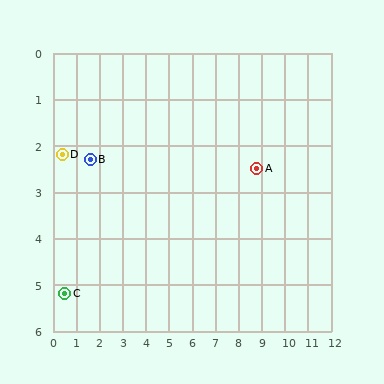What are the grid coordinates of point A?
Point A is at approximately (8.8, 2.5).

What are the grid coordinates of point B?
Point B is at approximately (1.6, 2.3).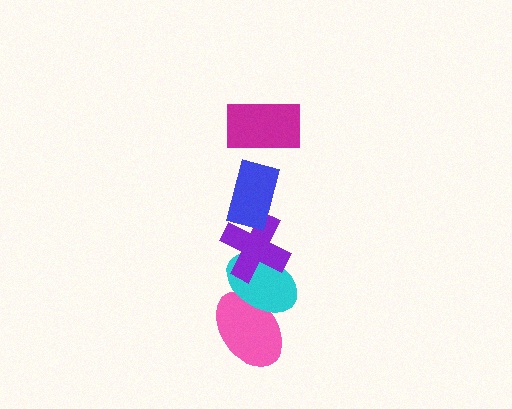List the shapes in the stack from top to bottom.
From top to bottom: the magenta rectangle, the blue rectangle, the purple cross, the cyan ellipse, the pink ellipse.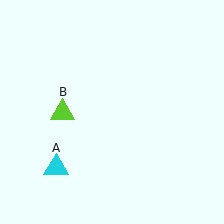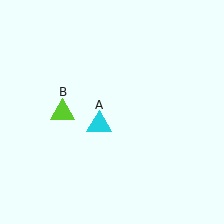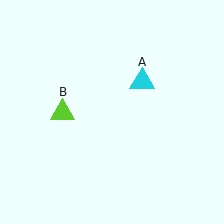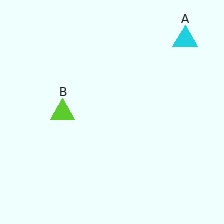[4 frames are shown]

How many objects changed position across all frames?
1 object changed position: cyan triangle (object A).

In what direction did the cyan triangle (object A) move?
The cyan triangle (object A) moved up and to the right.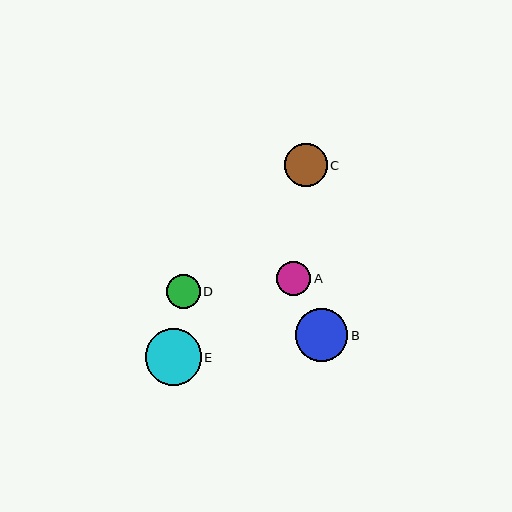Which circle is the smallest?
Circle A is the smallest with a size of approximately 34 pixels.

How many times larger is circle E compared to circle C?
Circle E is approximately 1.3 times the size of circle C.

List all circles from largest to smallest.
From largest to smallest: E, B, C, D, A.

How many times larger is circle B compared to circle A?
Circle B is approximately 1.5 times the size of circle A.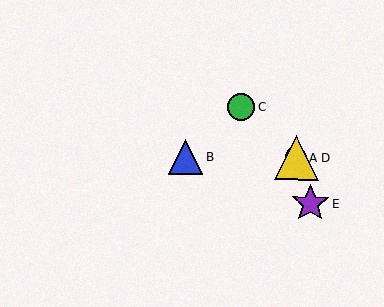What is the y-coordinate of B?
Object B is at y≈157.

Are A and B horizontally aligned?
Yes, both are at y≈158.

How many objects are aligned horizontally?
3 objects (A, B, D) are aligned horizontally.